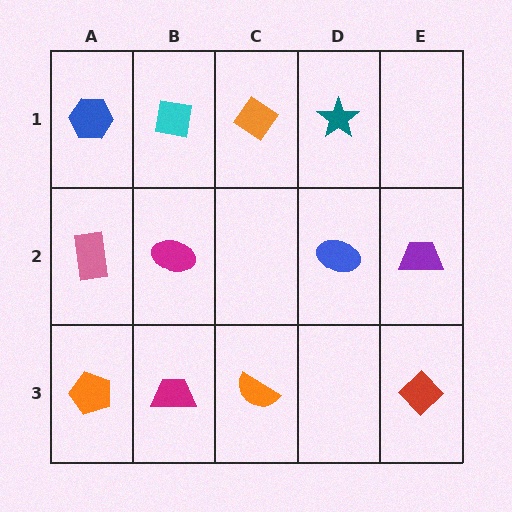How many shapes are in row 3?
4 shapes.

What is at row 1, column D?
A teal star.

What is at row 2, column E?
A purple trapezoid.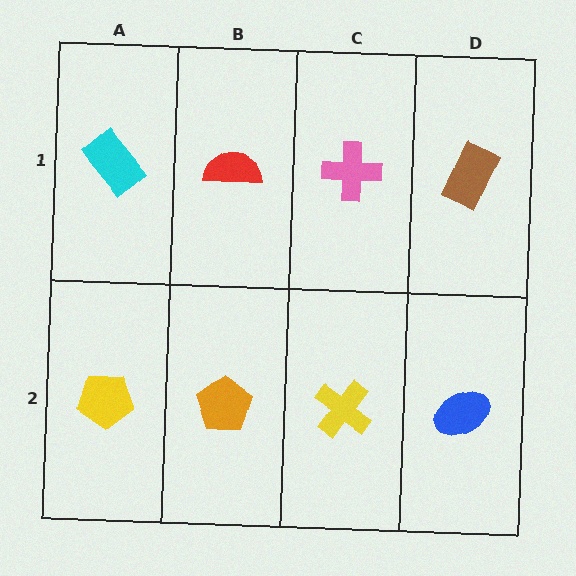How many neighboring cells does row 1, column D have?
2.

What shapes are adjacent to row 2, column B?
A red semicircle (row 1, column B), a yellow pentagon (row 2, column A), a yellow cross (row 2, column C).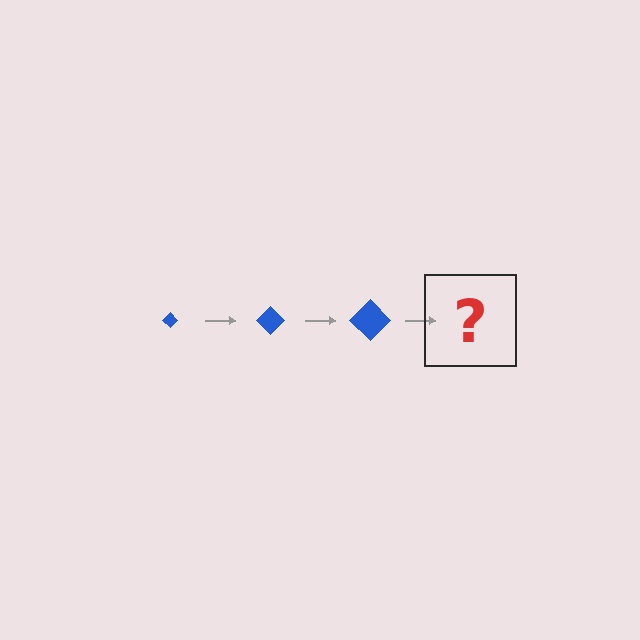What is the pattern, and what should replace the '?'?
The pattern is that the diamond gets progressively larger each step. The '?' should be a blue diamond, larger than the previous one.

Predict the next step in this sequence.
The next step is a blue diamond, larger than the previous one.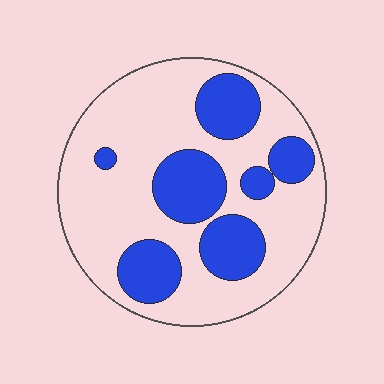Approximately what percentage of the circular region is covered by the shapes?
Approximately 30%.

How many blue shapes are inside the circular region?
7.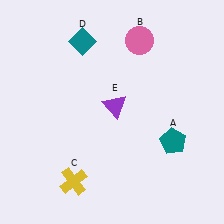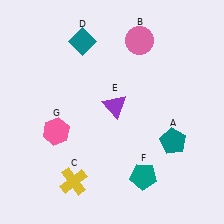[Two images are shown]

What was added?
A teal pentagon (F), a pink hexagon (G) were added in Image 2.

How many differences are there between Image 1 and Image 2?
There are 2 differences between the two images.